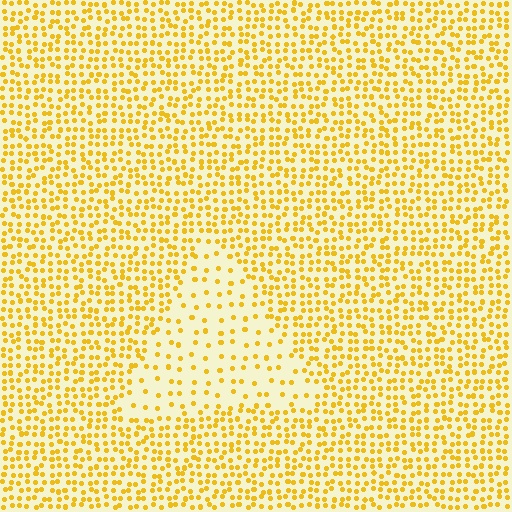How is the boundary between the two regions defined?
The boundary is defined by a change in element density (approximately 2.5x ratio). All elements are the same color, size, and shape.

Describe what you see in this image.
The image contains small yellow elements arranged at two different densities. A triangle-shaped region is visible where the elements are less densely packed than the surrounding area.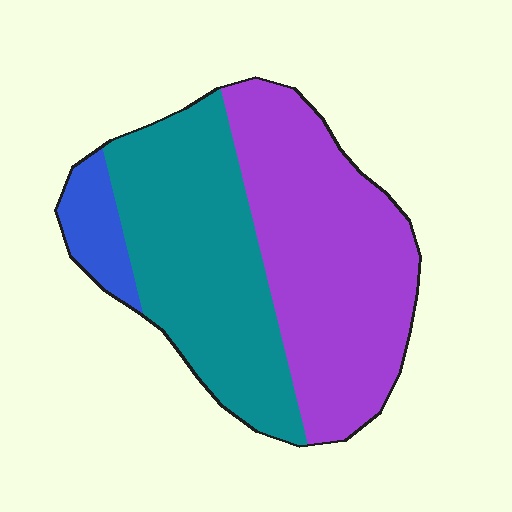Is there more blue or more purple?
Purple.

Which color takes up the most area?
Purple, at roughly 50%.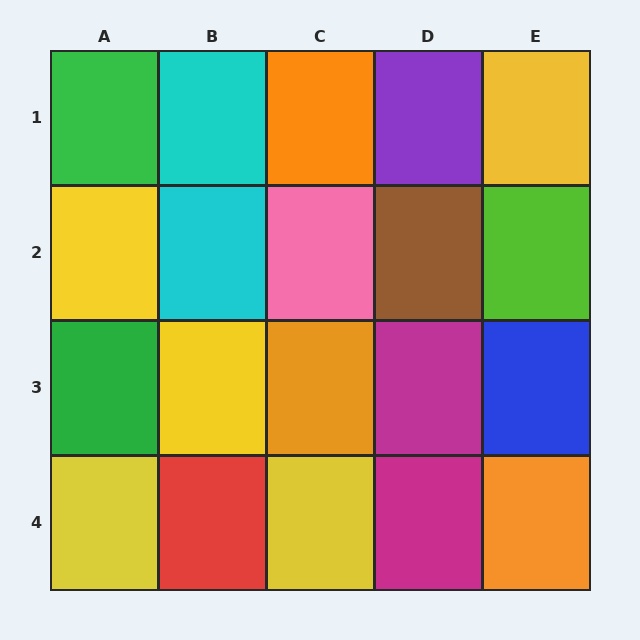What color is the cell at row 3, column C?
Orange.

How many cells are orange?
3 cells are orange.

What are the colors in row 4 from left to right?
Yellow, red, yellow, magenta, orange.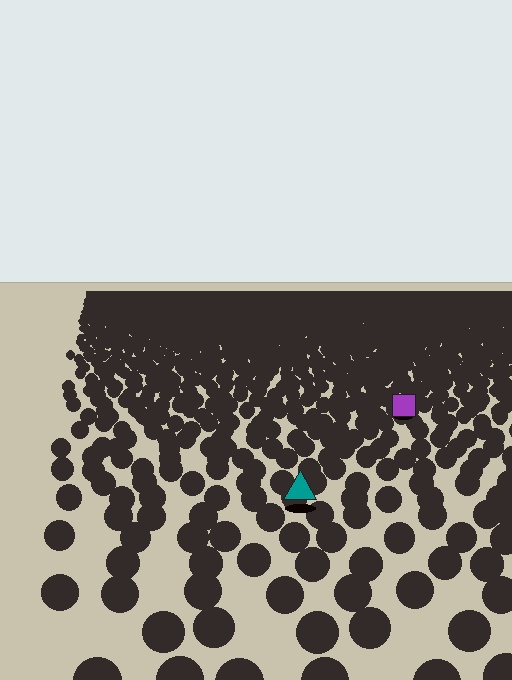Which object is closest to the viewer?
The teal triangle is closest. The texture marks near it are larger and more spread out.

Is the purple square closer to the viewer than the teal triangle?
No. The teal triangle is closer — you can tell from the texture gradient: the ground texture is coarser near it.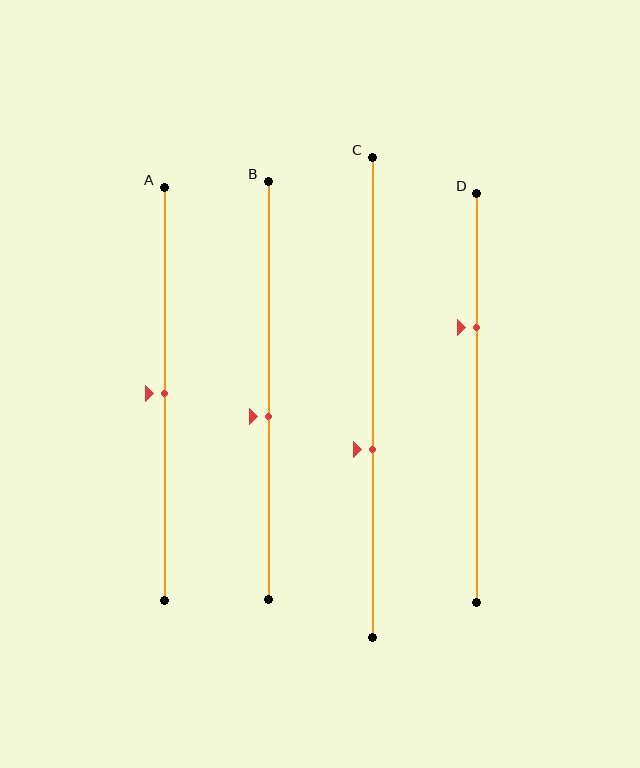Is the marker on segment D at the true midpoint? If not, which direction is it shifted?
No, the marker on segment D is shifted upward by about 17% of the segment length.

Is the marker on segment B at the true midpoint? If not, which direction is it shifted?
No, the marker on segment B is shifted downward by about 6% of the segment length.